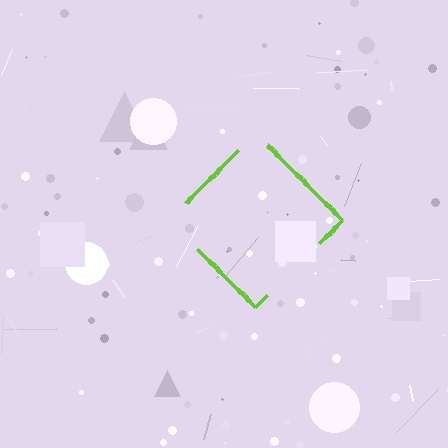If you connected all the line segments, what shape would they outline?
They would outline a diamond.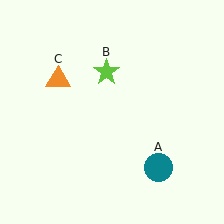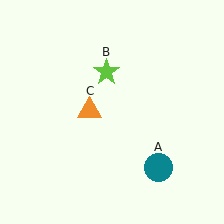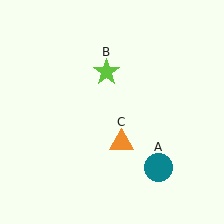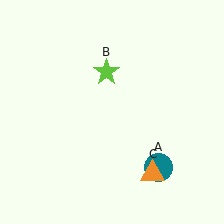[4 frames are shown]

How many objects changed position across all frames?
1 object changed position: orange triangle (object C).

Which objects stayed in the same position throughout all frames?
Teal circle (object A) and lime star (object B) remained stationary.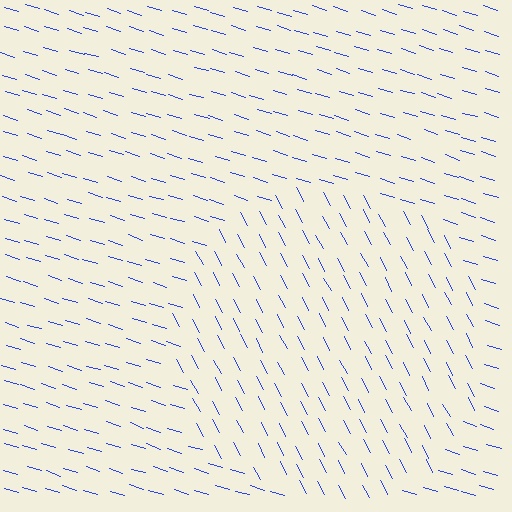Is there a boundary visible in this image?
Yes, there is a texture boundary formed by a change in line orientation.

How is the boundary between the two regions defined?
The boundary is defined purely by a change in line orientation (approximately 45 degrees difference). All lines are the same color and thickness.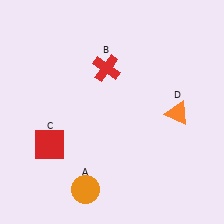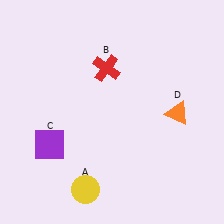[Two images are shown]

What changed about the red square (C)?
In Image 1, C is red. In Image 2, it changed to purple.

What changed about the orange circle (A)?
In Image 1, A is orange. In Image 2, it changed to yellow.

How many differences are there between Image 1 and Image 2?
There are 2 differences between the two images.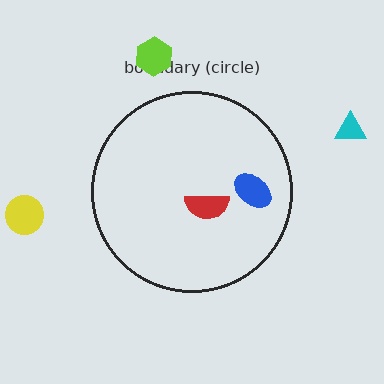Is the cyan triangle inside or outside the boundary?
Outside.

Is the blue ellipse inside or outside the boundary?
Inside.